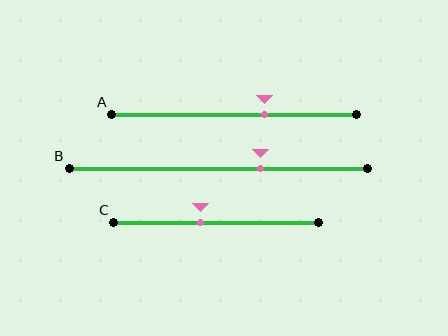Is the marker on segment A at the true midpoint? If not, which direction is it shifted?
No, the marker on segment A is shifted to the right by about 12% of the segment length.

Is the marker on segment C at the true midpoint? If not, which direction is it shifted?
No, the marker on segment C is shifted to the left by about 8% of the segment length.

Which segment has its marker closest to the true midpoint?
Segment C has its marker closest to the true midpoint.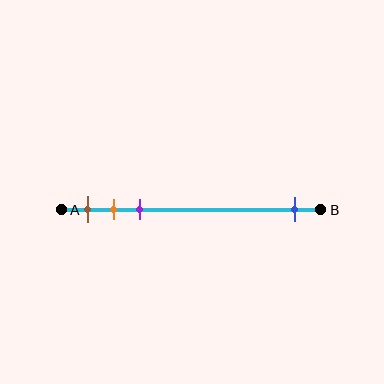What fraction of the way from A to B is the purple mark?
The purple mark is approximately 30% (0.3) of the way from A to B.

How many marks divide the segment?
There are 4 marks dividing the segment.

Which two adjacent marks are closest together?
The orange and purple marks are the closest adjacent pair.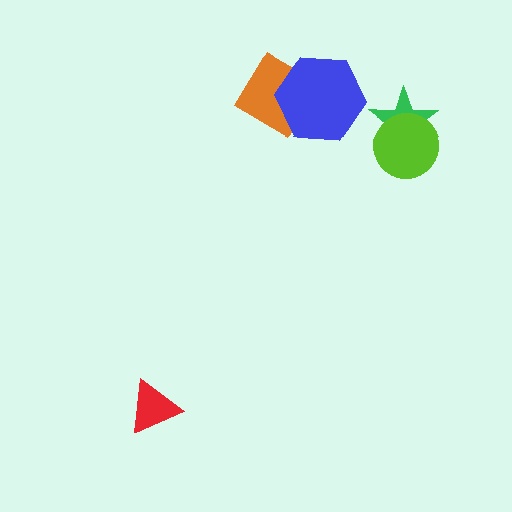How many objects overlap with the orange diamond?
1 object overlaps with the orange diamond.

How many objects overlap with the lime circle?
1 object overlaps with the lime circle.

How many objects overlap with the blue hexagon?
1 object overlaps with the blue hexagon.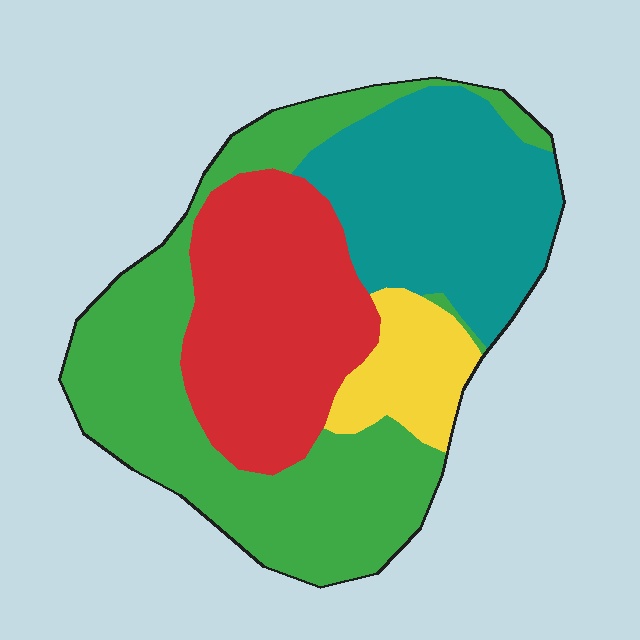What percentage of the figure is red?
Red takes up about one quarter (1/4) of the figure.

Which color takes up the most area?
Green, at roughly 40%.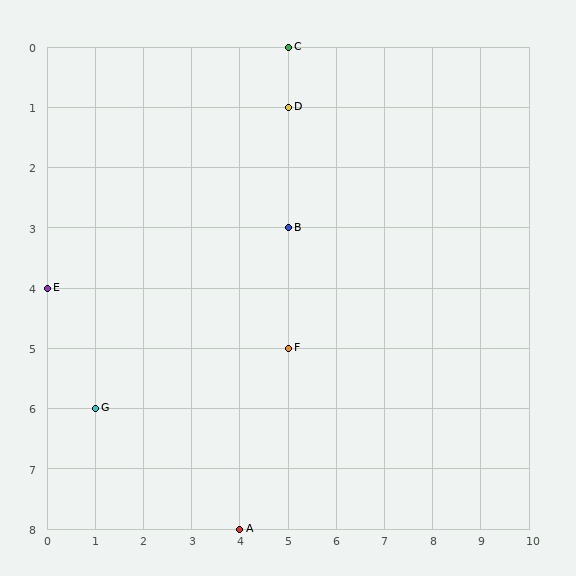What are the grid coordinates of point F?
Point F is at grid coordinates (5, 5).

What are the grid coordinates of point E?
Point E is at grid coordinates (0, 4).